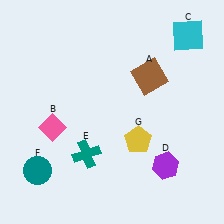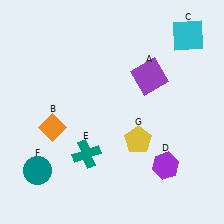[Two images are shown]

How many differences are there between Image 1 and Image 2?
There are 2 differences between the two images.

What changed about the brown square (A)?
In Image 1, A is brown. In Image 2, it changed to purple.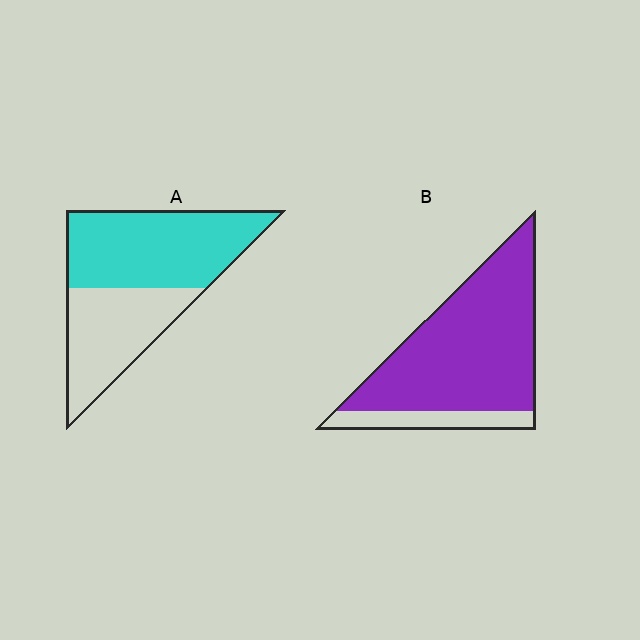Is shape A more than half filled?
Yes.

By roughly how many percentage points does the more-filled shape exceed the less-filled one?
By roughly 25 percentage points (B over A).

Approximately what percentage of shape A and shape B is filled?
A is approximately 60% and B is approximately 85%.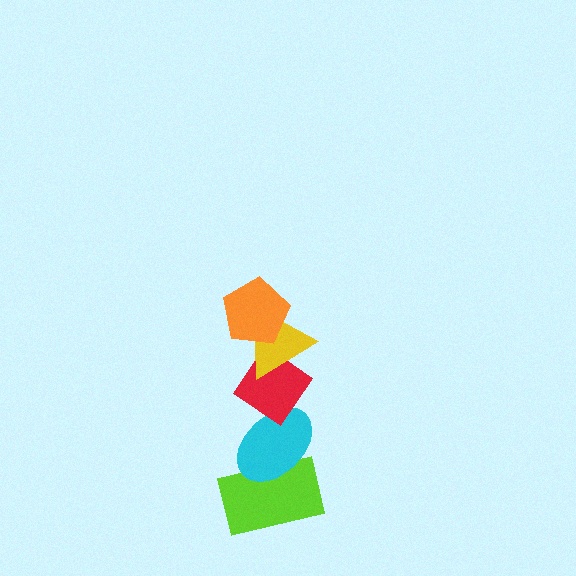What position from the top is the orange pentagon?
The orange pentagon is 1st from the top.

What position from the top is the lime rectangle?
The lime rectangle is 5th from the top.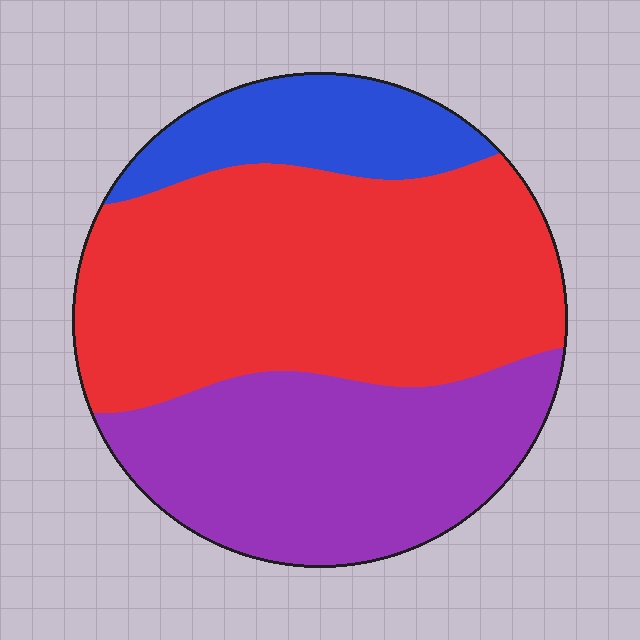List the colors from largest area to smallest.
From largest to smallest: red, purple, blue.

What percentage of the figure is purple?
Purple takes up about one third (1/3) of the figure.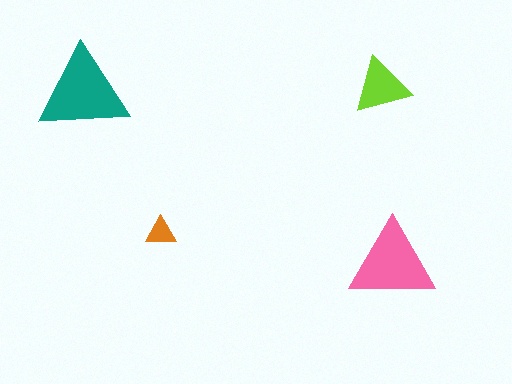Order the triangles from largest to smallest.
the teal one, the pink one, the lime one, the orange one.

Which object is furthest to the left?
The teal triangle is leftmost.